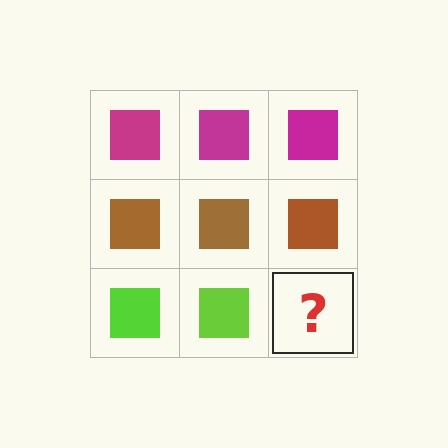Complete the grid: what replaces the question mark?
The question mark should be replaced with a lime square.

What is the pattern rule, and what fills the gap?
The rule is that each row has a consistent color. The gap should be filled with a lime square.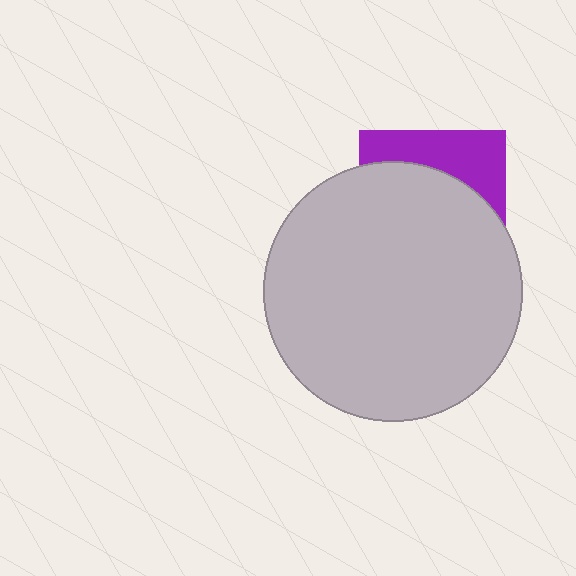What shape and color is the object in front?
The object in front is a light gray circle.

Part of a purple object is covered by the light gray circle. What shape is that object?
It is a square.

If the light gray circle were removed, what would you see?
You would see the complete purple square.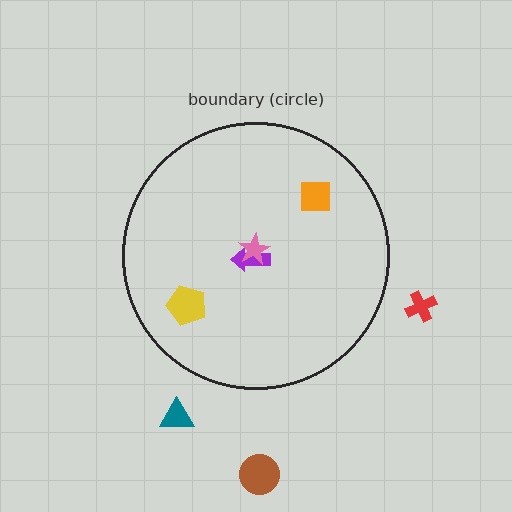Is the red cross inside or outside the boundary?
Outside.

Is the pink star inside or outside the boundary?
Inside.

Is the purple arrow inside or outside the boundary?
Inside.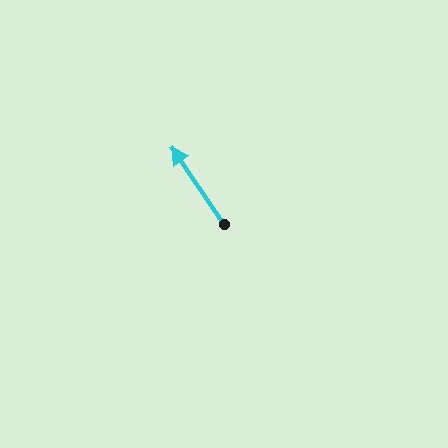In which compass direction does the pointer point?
Northwest.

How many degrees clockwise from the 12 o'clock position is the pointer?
Approximately 326 degrees.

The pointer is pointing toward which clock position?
Roughly 11 o'clock.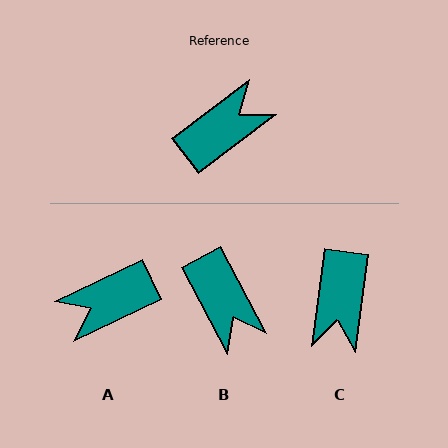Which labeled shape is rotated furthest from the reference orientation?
A, about 168 degrees away.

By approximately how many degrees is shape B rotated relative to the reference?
Approximately 99 degrees clockwise.